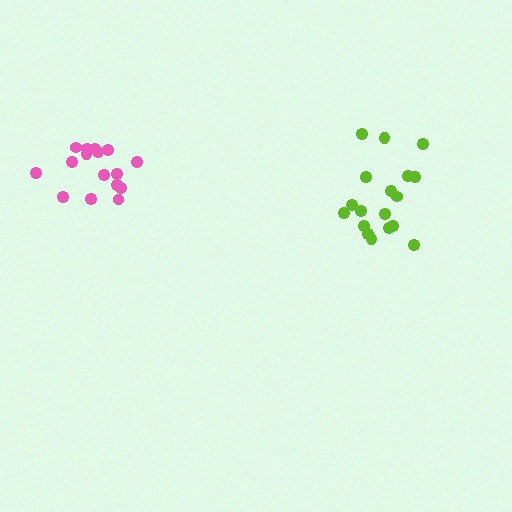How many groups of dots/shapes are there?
There are 2 groups.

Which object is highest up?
The pink cluster is topmost.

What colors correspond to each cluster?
The clusters are colored: pink, lime.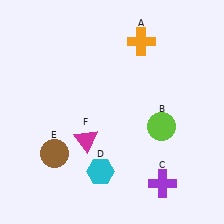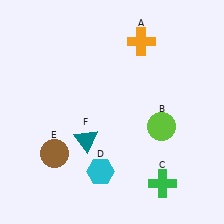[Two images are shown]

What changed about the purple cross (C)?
In Image 1, C is purple. In Image 2, it changed to green.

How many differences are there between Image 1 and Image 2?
There are 2 differences between the two images.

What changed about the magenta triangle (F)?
In Image 1, F is magenta. In Image 2, it changed to teal.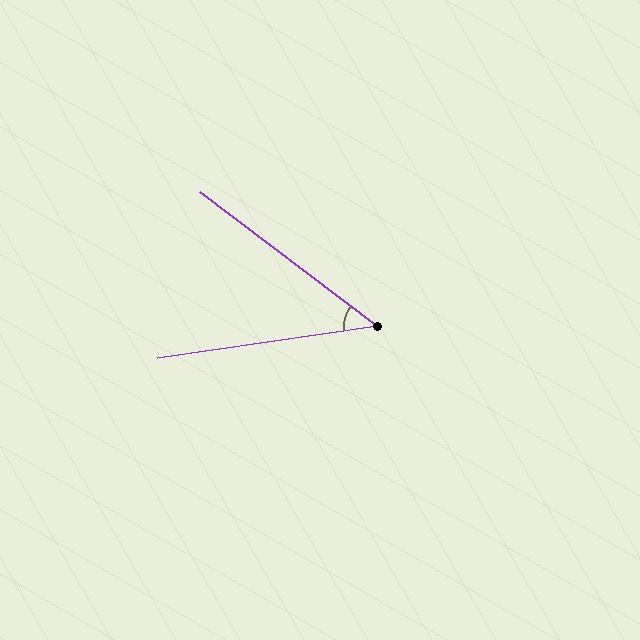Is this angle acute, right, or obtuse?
It is acute.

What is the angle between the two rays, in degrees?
Approximately 46 degrees.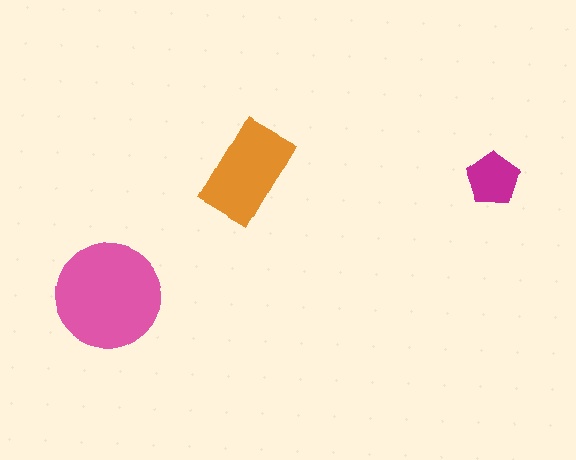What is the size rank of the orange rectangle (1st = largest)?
2nd.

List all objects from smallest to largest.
The magenta pentagon, the orange rectangle, the pink circle.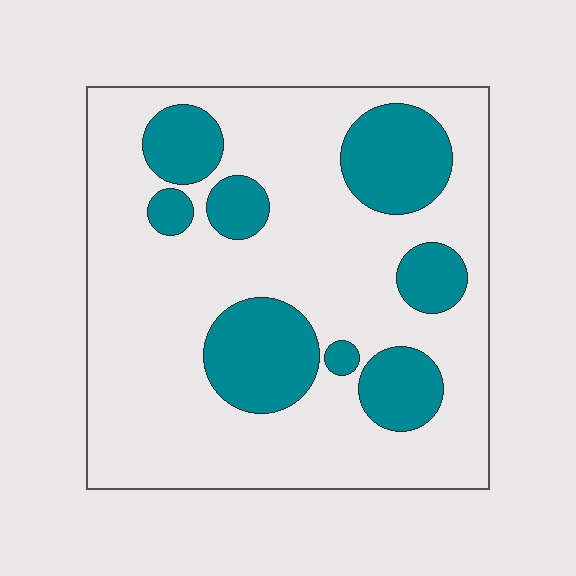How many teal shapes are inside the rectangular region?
8.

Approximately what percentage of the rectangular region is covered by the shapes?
Approximately 25%.